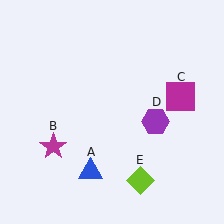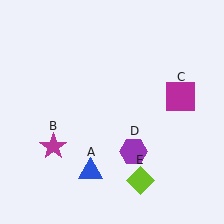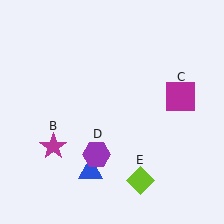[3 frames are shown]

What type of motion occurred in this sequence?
The purple hexagon (object D) rotated clockwise around the center of the scene.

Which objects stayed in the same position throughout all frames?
Blue triangle (object A) and magenta star (object B) and magenta square (object C) and lime diamond (object E) remained stationary.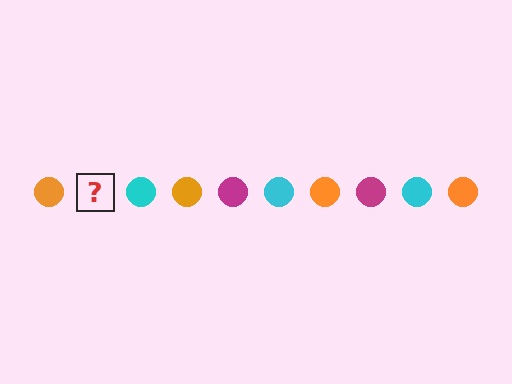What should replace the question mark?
The question mark should be replaced with a magenta circle.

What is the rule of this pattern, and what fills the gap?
The rule is that the pattern cycles through orange, magenta, cyan circles. The gap should be filled with a magenta circle.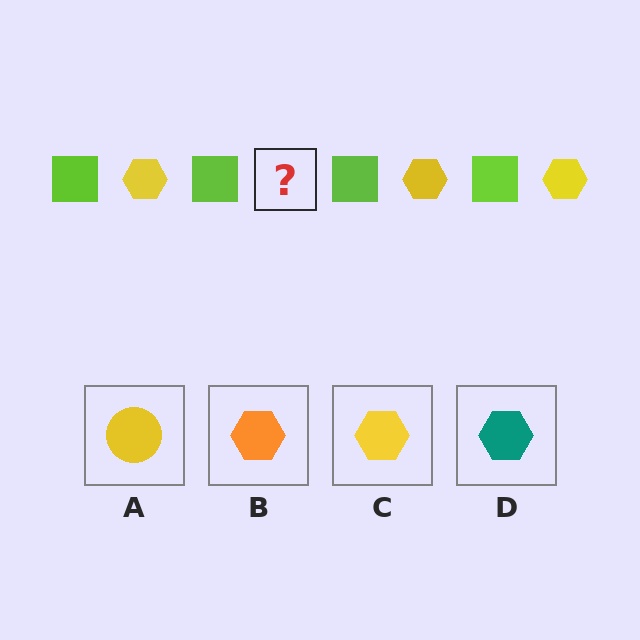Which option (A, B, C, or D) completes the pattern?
C.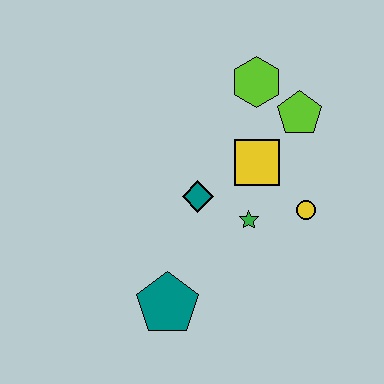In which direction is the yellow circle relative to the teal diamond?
The yellow circle is to the right of the teal diamond.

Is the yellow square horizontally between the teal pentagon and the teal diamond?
No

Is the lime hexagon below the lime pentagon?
No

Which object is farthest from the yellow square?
The teal pentagon is farthest from the yellow square.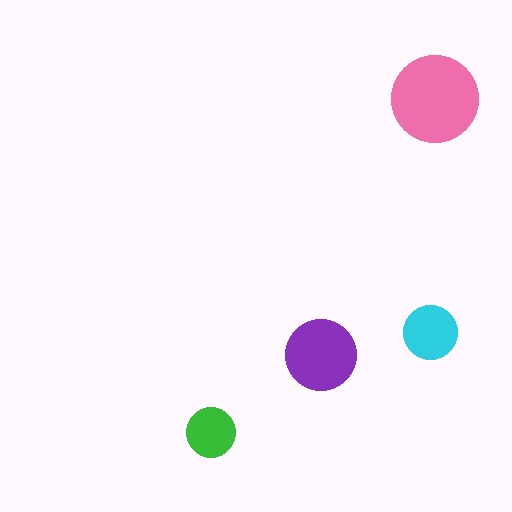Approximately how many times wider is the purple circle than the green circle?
About 1.5 times wider.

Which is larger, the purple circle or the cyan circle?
The purple one.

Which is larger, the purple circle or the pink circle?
The pink one.